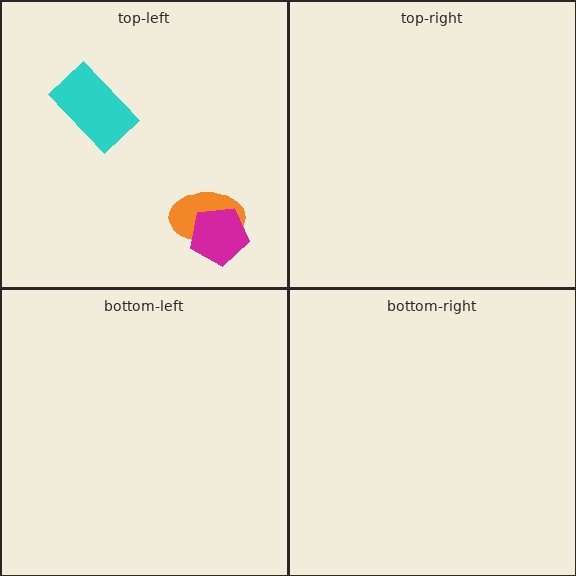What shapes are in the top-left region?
The orange ellipse, the cyan rectangle, the magenta pentagon.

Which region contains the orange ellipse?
The top-left region.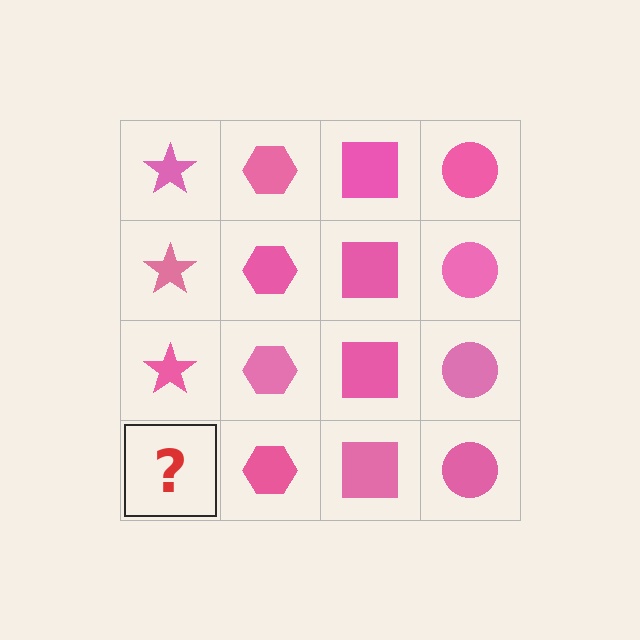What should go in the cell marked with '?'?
The missing cell should contain a pink star.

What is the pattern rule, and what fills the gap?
The rule is that each column has a consistent shape. The gap should be filled with a pink star.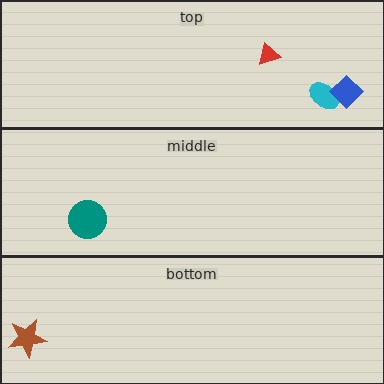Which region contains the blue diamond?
The top region.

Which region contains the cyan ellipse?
The top region.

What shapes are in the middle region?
The teal circle.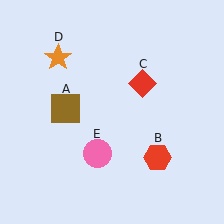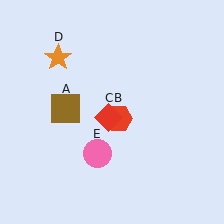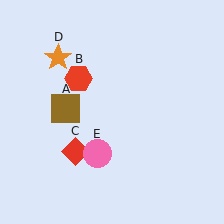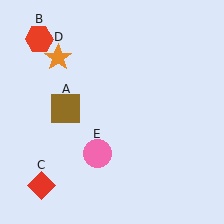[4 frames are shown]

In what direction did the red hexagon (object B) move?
The red hexagon (object B) moved up and to the left.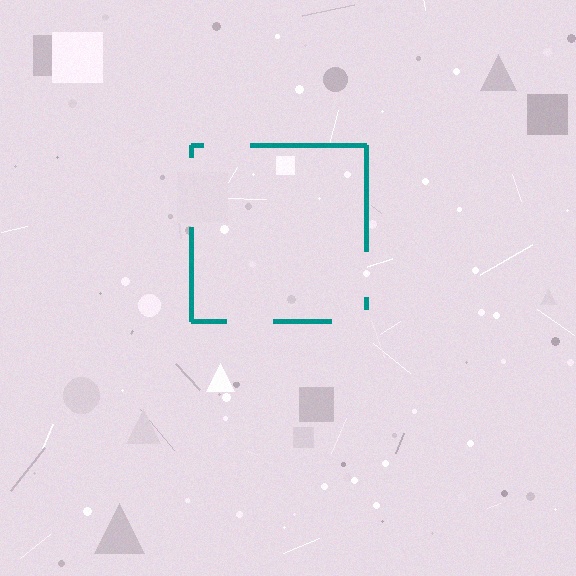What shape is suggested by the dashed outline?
The dashed outline suggests a square.